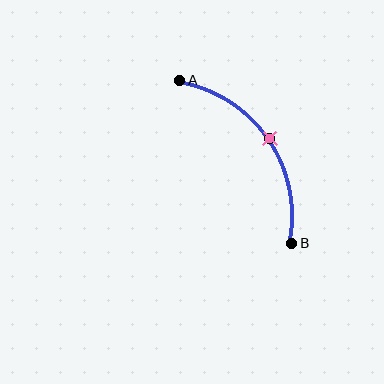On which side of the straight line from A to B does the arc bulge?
The arc bulges above and to the right of the straight line connecting A and B.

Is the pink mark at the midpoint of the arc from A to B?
Yes. The pink mark lies on the arc at equal arc-length from both A and B — it is the arc midpoint.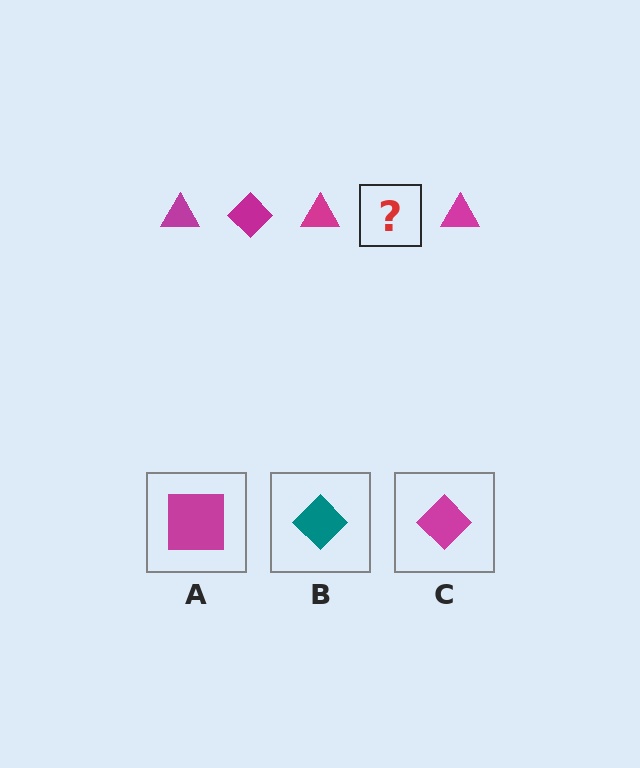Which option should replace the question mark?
Option C.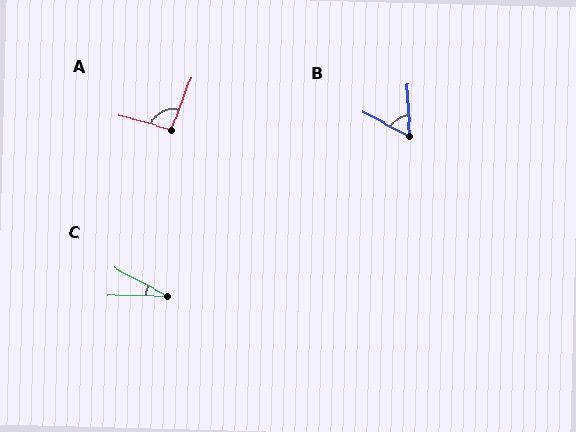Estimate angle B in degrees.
Approximately 60 degrees.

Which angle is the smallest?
C, at approximately 28 degrees.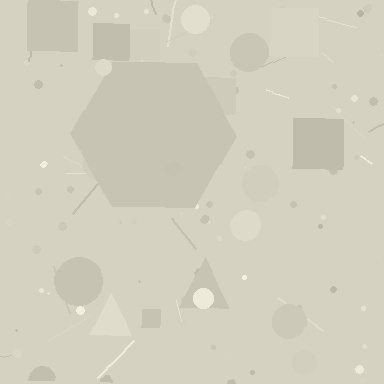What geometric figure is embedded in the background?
A hexagon is embedded in the background.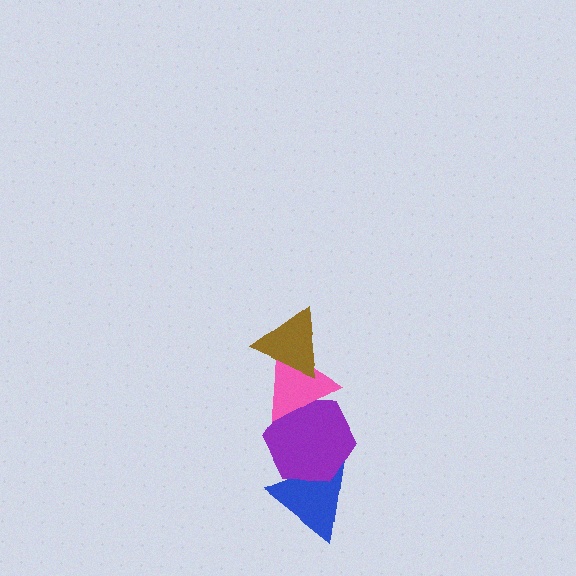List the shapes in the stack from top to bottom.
From top to bottom: the brown triangle, the pink triangle, the purple hexagon, the blue triangle.